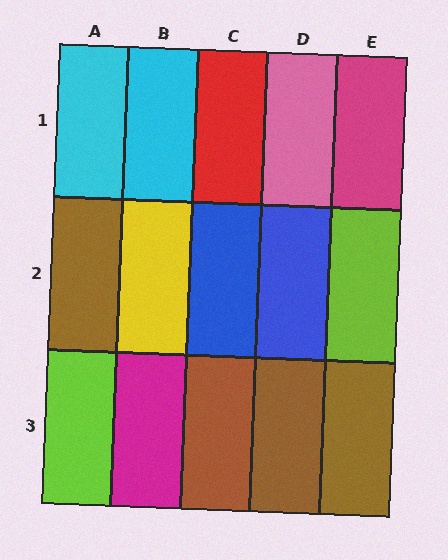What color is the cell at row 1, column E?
Magenta.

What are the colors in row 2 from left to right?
Brown, yellow, blue, blue, lime.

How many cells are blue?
2 cells are blue.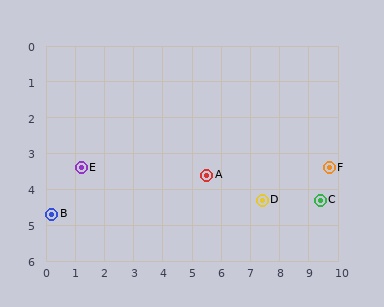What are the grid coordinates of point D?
Point D is at approximately (7.4, 4.3).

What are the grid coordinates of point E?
Point E is at approximately (1.2, 3.4).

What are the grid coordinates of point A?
Point A is at approximately (5.5, 3.6).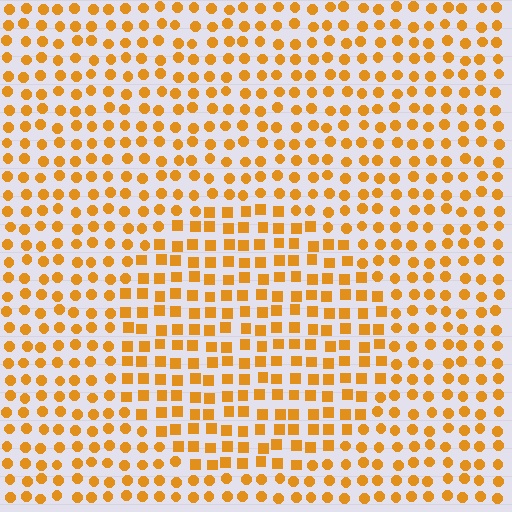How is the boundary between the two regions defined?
The boundary is defined by a change in element shape: squares inside vs. circles outside. All elements share the same color and spacing.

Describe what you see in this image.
The image is filled with small orange elements arranged in a uniform grid. A circle-shaped region contains squares, while the surrounding area contains circles. The boundary is defined purely by the change in element shape.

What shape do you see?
I see a circle.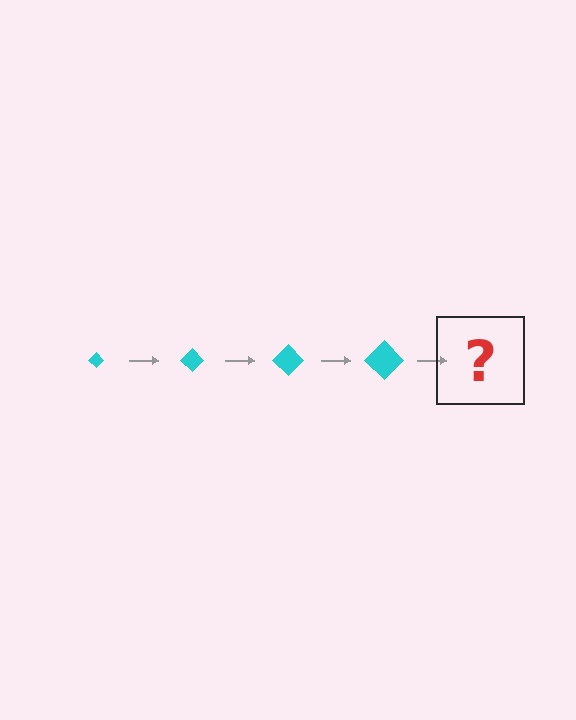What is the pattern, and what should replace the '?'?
The pattern is that the diamond gets progressively larger each step. The '?' should be a cyan diamond, larger than the previous one.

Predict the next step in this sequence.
The next step is a cyan diamond, larger than the previous one.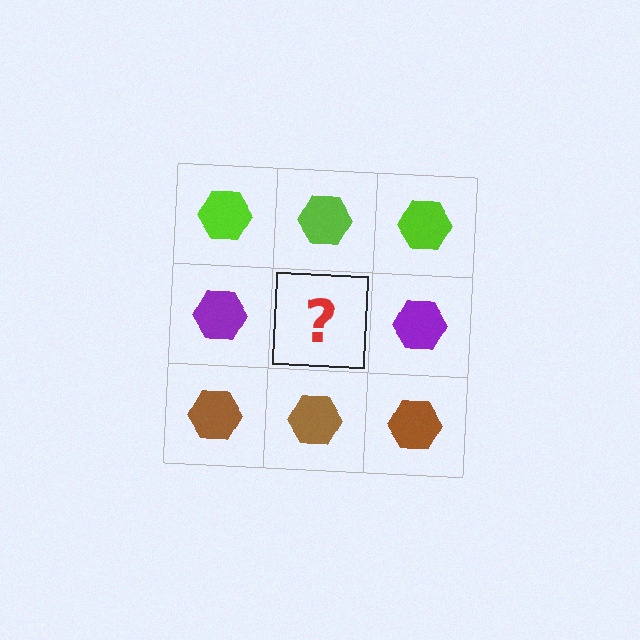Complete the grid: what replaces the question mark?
The question mark should be replaced with a purple hexagon.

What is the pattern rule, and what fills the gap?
The rule is that each row has a consistent color. The gap should be filled with a purple hexagon.